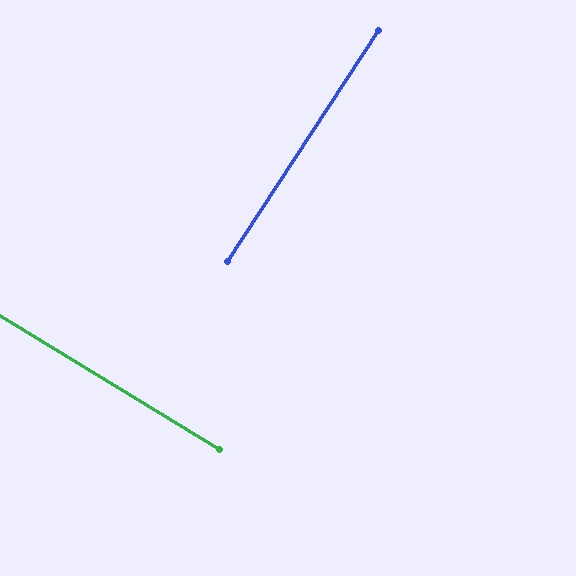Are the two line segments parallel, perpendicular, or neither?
Perpendicular — they meet at approximately 88°.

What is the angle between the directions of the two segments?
Approximately 88 degrees.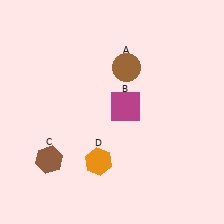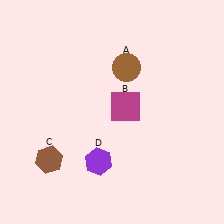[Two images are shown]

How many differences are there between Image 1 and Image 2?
There is 1 difference between the two images.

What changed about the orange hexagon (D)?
In Image 1, D is orange. In Image 2, it changed to purple.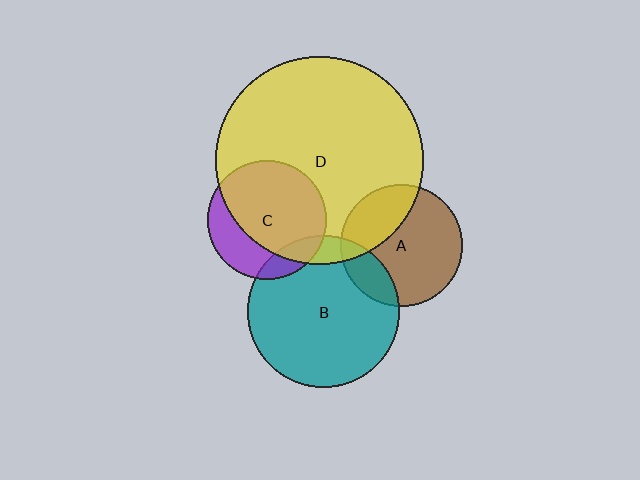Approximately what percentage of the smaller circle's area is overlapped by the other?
Approximately 30%.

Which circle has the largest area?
Circle D (yellow).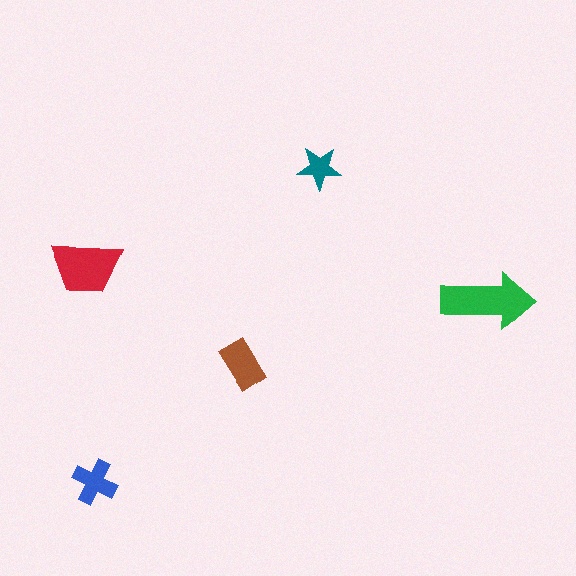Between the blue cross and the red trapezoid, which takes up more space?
The red trapezoid.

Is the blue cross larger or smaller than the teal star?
Larger.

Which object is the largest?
The green arrow.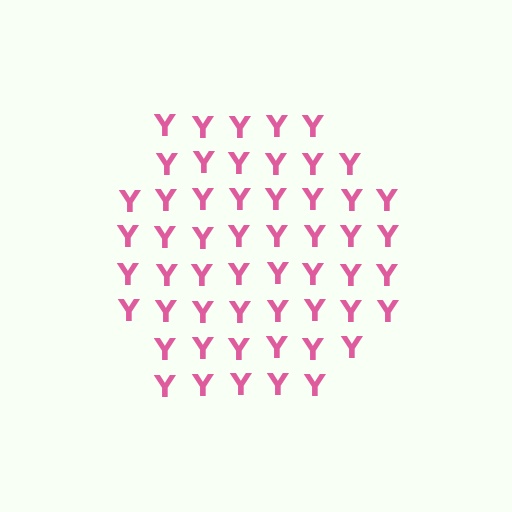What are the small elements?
The small elements are letter Y's.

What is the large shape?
The large shape is a hexagon.